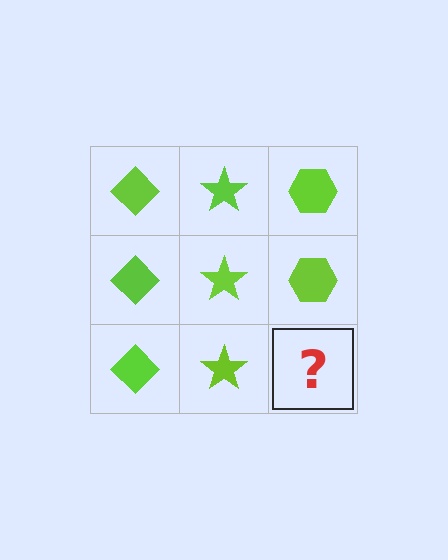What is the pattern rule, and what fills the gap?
The rule is that each column has a consistent shape. The gap should be filled with a lime hexagon.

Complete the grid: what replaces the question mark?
The question mark should be replaced with a lime hexagon.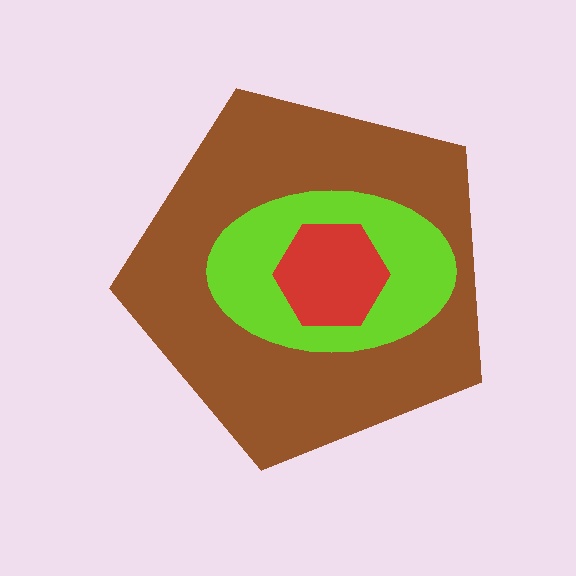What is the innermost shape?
The red hexagon.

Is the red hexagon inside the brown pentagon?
Yes.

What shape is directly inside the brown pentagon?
The lime ellipse.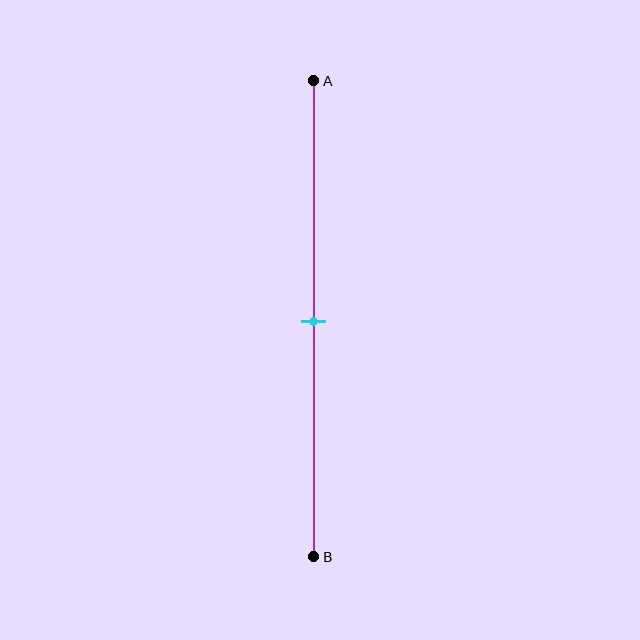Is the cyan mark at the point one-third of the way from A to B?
No, the mark is at about 50% from A, not at the 33% one-third point.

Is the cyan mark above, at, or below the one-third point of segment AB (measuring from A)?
The cyan mark is below the one-third point of segment AB.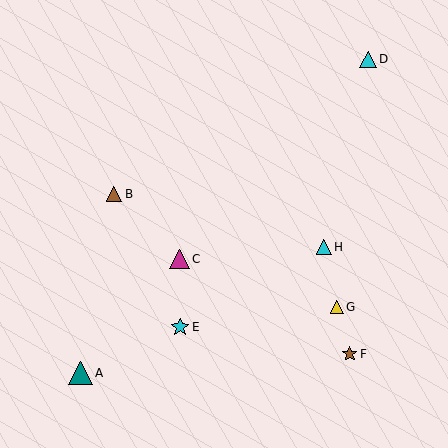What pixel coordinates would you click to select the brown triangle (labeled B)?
Click at (114, 194) to select the brown triangle B.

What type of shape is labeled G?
Shape G is a yellow triangle.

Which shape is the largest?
The teal triangle (labeled A) is the largest.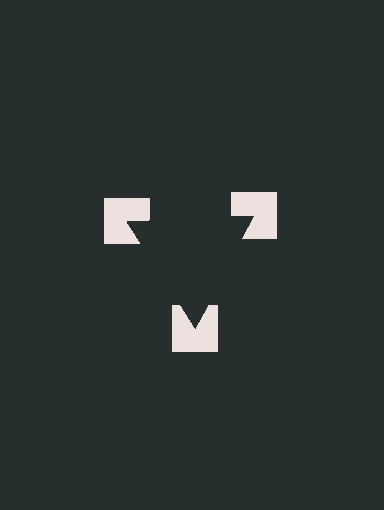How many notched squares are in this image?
There are 3 — one at each vertex of the illusory triangle.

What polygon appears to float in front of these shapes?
An illusory triangle — its edges are inferred from the aligned wedge cuts in the notched squares, not physically drawn.